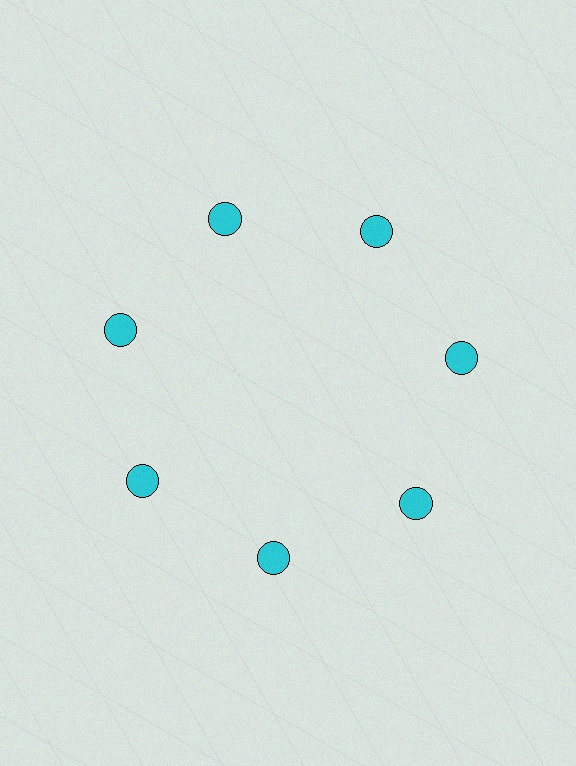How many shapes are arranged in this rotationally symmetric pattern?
There are 7 shapes, arranged in 7 groups of 1.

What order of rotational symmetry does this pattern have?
This pattern has 7-fold rotational symmetry.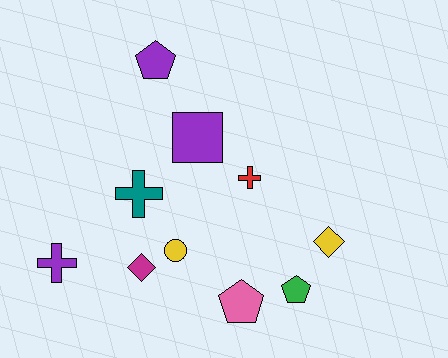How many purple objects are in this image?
There are 3 purple objects.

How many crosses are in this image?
There are 3 crosses.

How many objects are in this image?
There are 10 objects.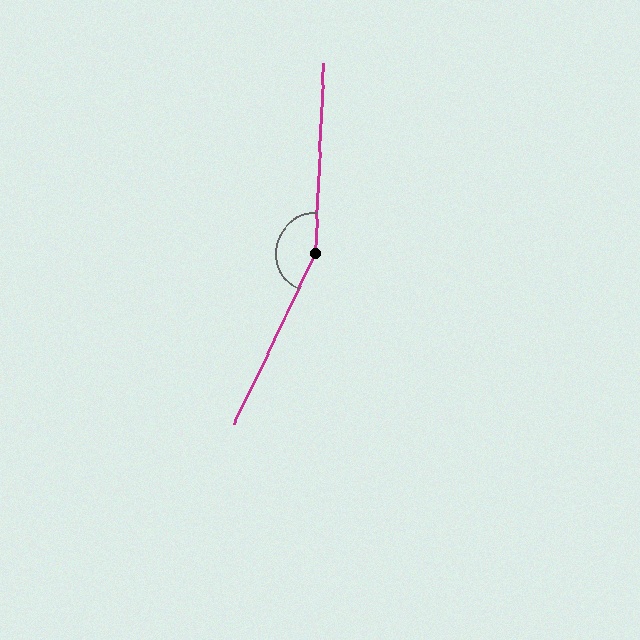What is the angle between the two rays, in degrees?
Approximately 157 degrees.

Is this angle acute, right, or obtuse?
It is obtuse.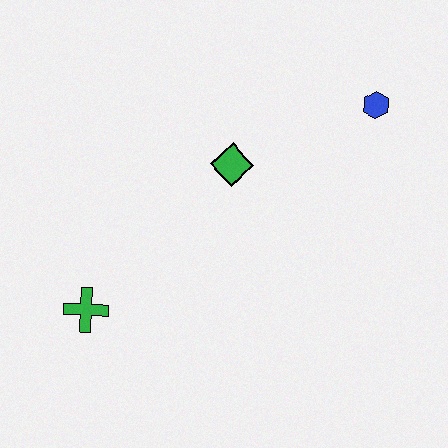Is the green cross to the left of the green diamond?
Yes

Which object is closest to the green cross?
The green diamond is closest to the green cross.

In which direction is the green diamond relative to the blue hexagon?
The green diamond is to the left of the blue hexagon.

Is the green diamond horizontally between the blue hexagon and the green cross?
Yes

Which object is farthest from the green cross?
The blue hexagon is farthest from the green cross.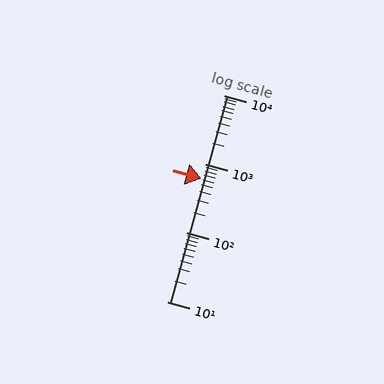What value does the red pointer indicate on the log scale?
The pointer indicates approximately 610.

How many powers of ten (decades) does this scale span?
The scale spans 3 decades, from 10 to 10000.